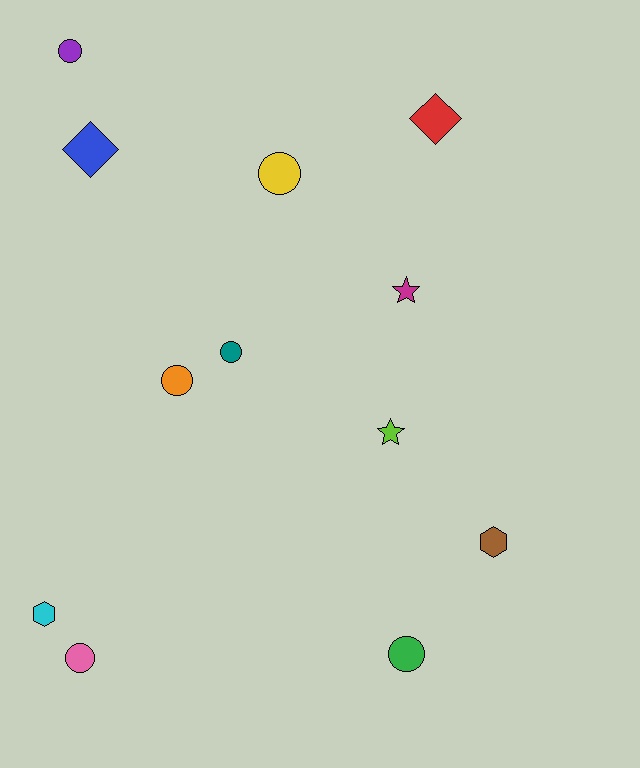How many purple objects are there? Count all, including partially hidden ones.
There is 1 purple object.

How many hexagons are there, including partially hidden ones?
There are 2 hexagons.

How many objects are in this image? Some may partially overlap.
There are 12 objects.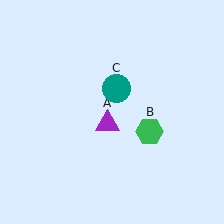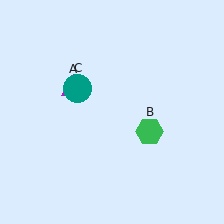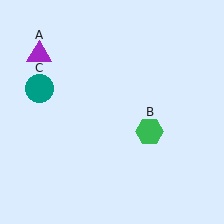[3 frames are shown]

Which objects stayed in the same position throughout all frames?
Green hexagon (object B) remained stationary.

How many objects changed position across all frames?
2 objects changed position: purple triangle (object A), teal circle (object C).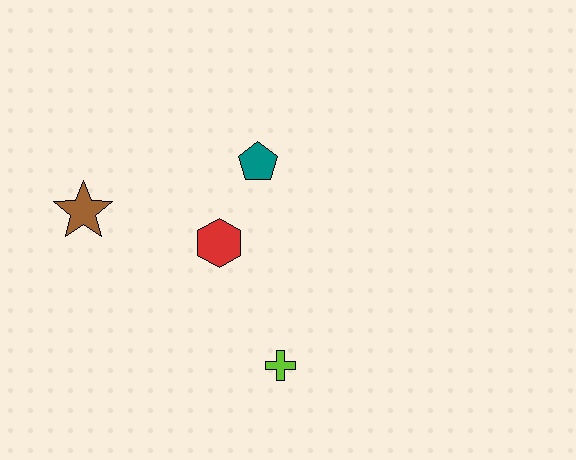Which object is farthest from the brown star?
The lime cross is farthest from the brown star.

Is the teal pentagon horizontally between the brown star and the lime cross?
Yes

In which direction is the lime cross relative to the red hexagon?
The lime cross is below the red hexagon.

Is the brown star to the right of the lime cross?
No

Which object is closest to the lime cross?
The red hexagon is closest to the lime cross.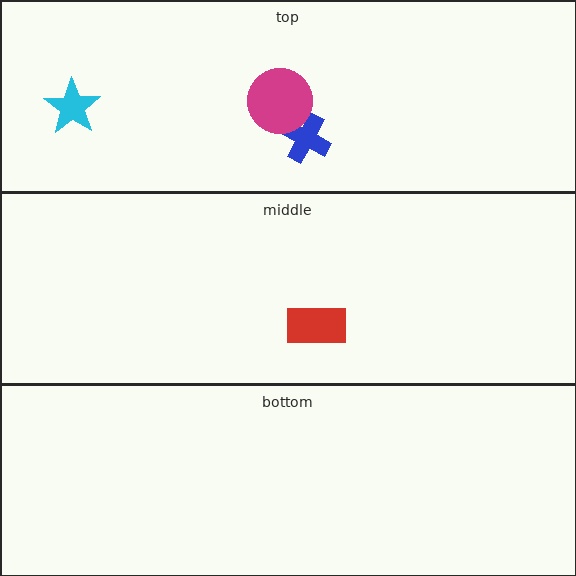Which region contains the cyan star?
The top region.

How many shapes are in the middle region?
1.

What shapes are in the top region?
The blue cross, the cyan star, the magenta circle.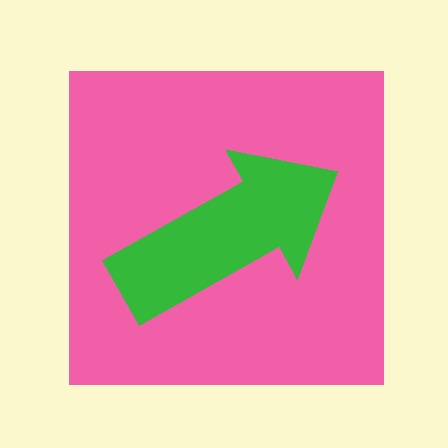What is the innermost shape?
The green arrow.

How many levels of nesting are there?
2.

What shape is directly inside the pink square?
The green arrow.